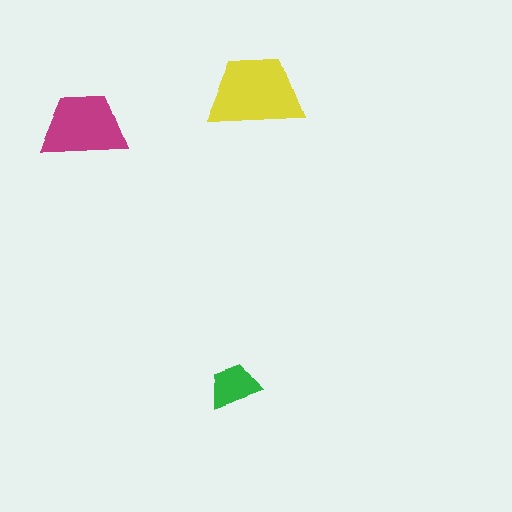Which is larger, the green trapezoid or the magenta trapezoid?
The magenta one.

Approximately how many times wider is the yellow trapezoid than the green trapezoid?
About 2 times wider.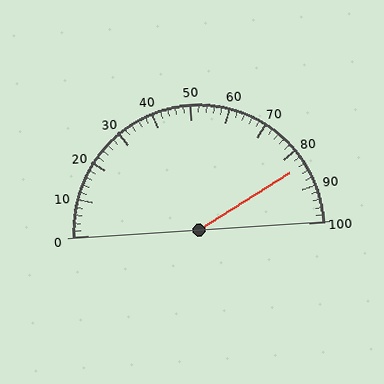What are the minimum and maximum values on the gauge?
The gauge ranges from 0 to 100.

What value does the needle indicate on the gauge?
The needle indicates approximately 84.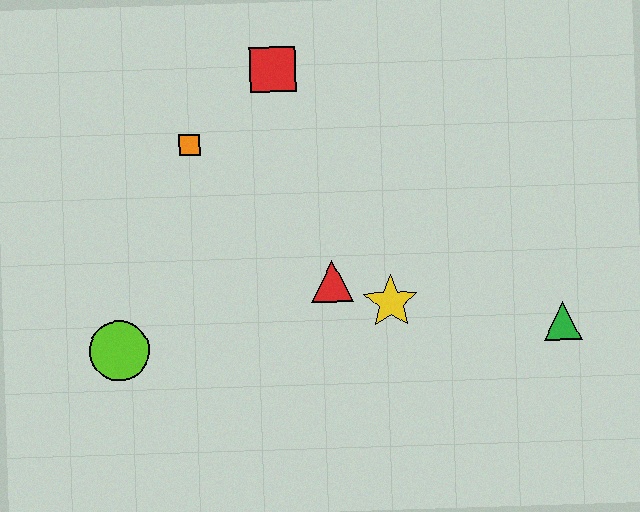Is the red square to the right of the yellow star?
No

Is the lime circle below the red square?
Yes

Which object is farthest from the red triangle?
The green triangle is farthest from the red triangle.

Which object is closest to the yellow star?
The red triangle is closest to the yellow star.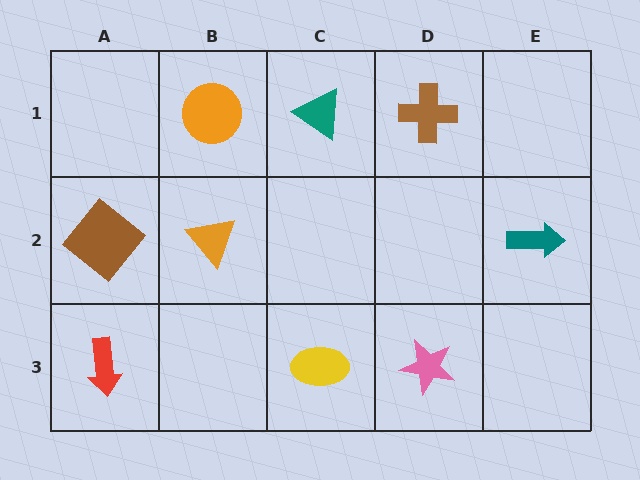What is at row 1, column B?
An orange circle.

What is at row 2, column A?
A brown diamond.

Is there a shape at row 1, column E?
No, that cell is empty.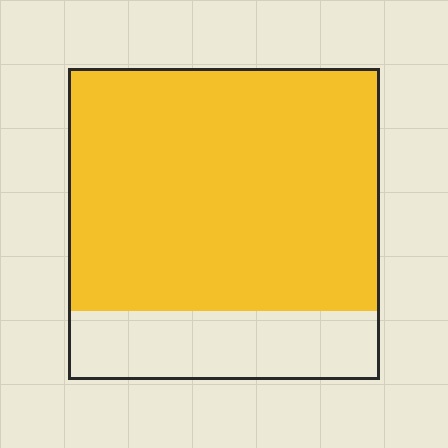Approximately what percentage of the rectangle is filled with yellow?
Approximately 80%.